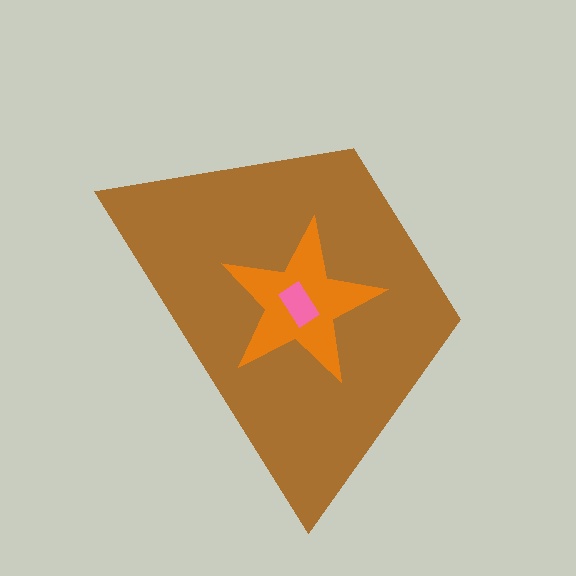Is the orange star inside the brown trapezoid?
Yes.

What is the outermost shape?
The brown trapezoid.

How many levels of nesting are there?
3.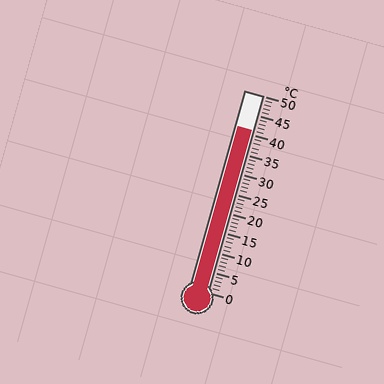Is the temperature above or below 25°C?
The temperature is above 25°C.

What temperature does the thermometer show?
The thermometer shows approximately 41°C.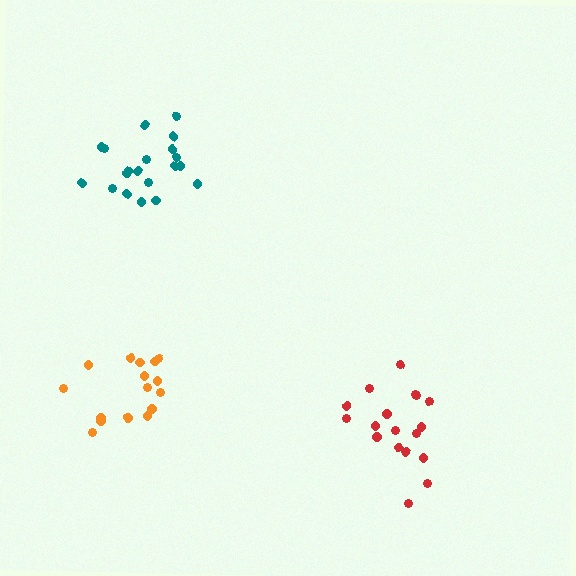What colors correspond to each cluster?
The clusters are colored: teal, red, orange.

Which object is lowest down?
The red cluster is bottommost.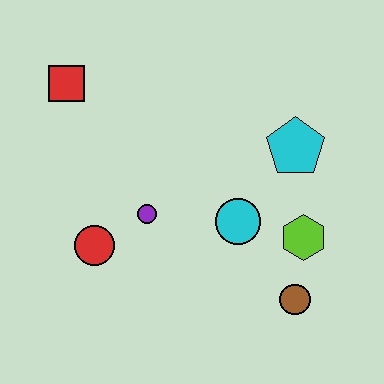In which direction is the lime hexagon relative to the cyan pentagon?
The lime hexagon is below the cyan pentagon.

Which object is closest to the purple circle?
The red circle is closest to the purple circle.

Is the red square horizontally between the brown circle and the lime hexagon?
No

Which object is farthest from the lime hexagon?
The red square is farthest from the lime hexagon.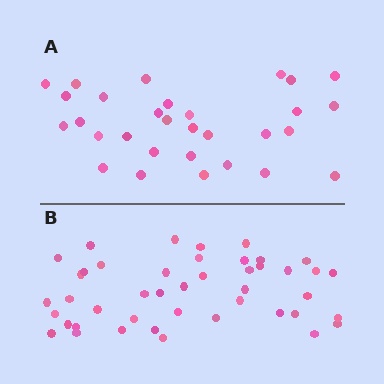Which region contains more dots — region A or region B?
Region B (the bottom region) has more dots.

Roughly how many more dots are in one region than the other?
Region B has approximately 15 more dots than region A.